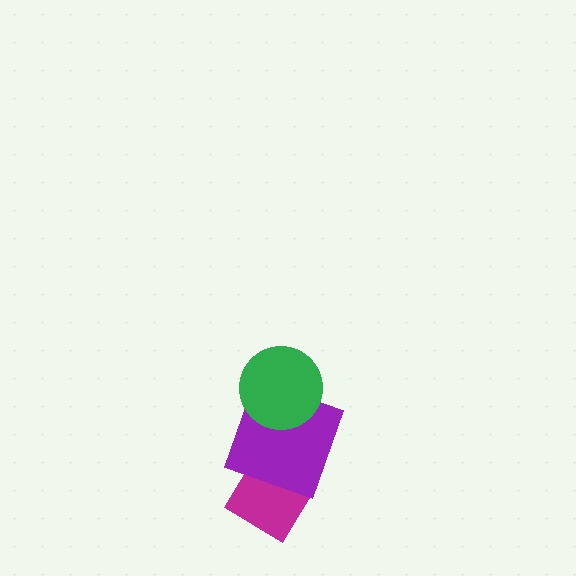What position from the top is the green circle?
The green circle is 1st from the top.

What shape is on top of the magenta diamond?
The purple square is on top of the magenta diamond.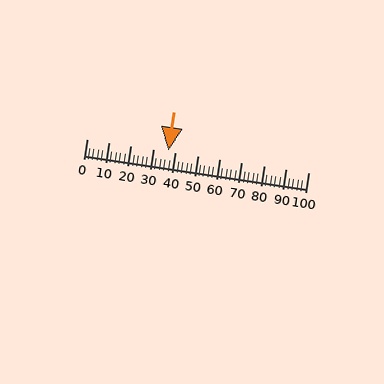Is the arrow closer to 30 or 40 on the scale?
The arrow is closer to 40.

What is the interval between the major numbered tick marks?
The major tick marks are spaced 10 units apart.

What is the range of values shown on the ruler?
The ruler shows values from 0 to 100.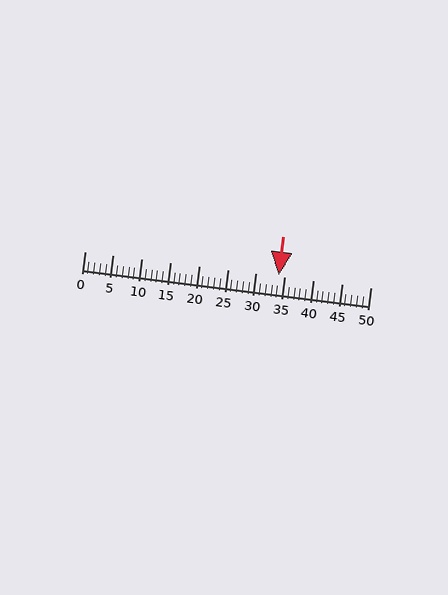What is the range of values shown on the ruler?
The ruler shows values from 0 to 50.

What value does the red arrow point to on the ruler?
The red arrow points to approximately 34.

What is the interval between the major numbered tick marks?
The major tick marks are spaced 5 units apart.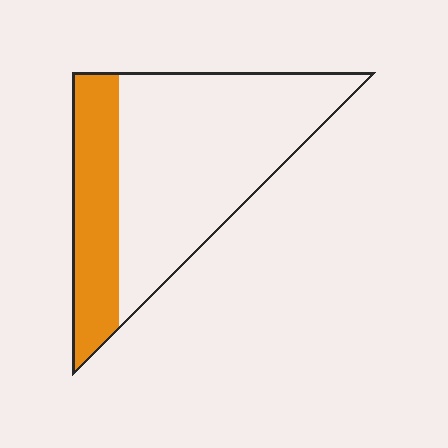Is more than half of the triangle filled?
No.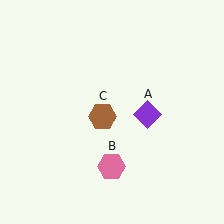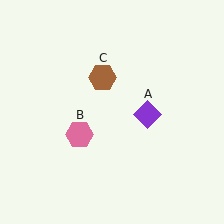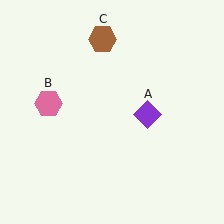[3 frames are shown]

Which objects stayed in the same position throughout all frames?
Purple diamond (object A) remained stationary.